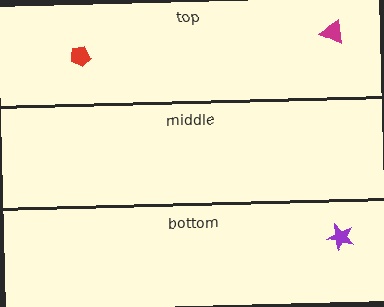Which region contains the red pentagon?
The top region.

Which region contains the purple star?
The bottom region.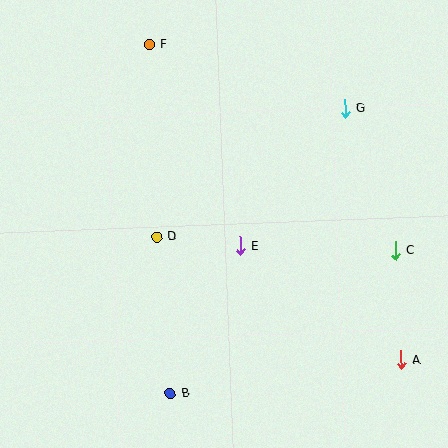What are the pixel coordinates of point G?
Point G is at (345, 109).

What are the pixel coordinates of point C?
Point C is at (395, 251).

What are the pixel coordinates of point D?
Point D is at (157, 237).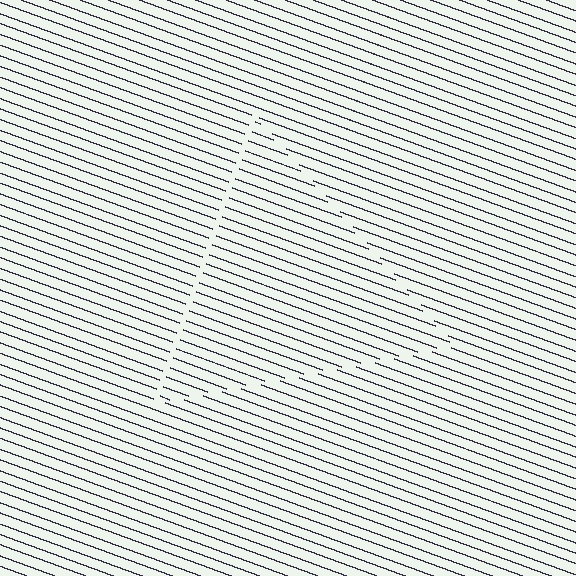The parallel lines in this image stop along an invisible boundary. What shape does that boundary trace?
An illusory triangle. The interior of the shape contains the same grating, shifted by half a period — the contour is defined by the phase discontinuity where line-ends from the inner and outer gratings abut.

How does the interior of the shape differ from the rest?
The interior of the shape contains the same grating, shifted by half a period — the contour is defined by the phase discontinuity where line-ends from the inner and outer gratings abut.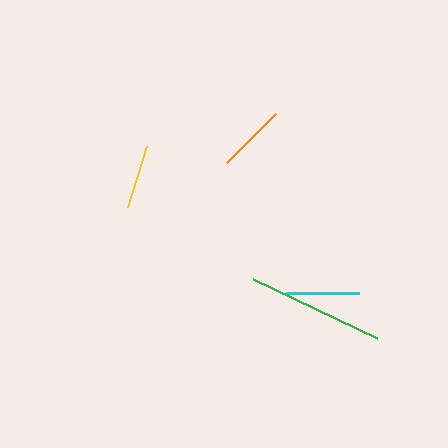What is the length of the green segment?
The green segment is approximately 138 pixels long.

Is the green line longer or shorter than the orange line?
The green line is longer than the orange line.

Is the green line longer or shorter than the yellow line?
The green line is longer than the yellow line.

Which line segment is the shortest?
The yellow line is the shortest at approximately 65 pixels.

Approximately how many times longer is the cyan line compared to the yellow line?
The cyan line is approximately 1.1 times the length of the yellow line.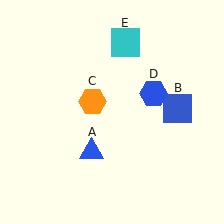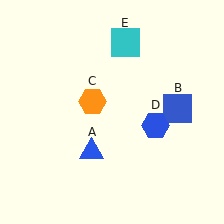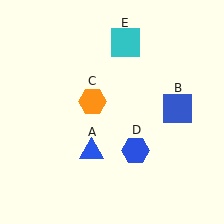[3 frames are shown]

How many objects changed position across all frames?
1 object changed position: blue hexagon (object D).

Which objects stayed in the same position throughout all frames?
Blue triangle (object A) and blue square (object B) and orange hexagon (object C) and cyan square (object E) remained stationary.